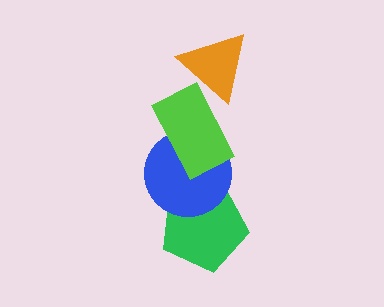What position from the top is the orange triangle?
The orange triangle is 1st from the top.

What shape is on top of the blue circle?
The lime rectangle is on top of the blue circle.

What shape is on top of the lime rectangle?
The orange triangle is on top of the lime rectangle.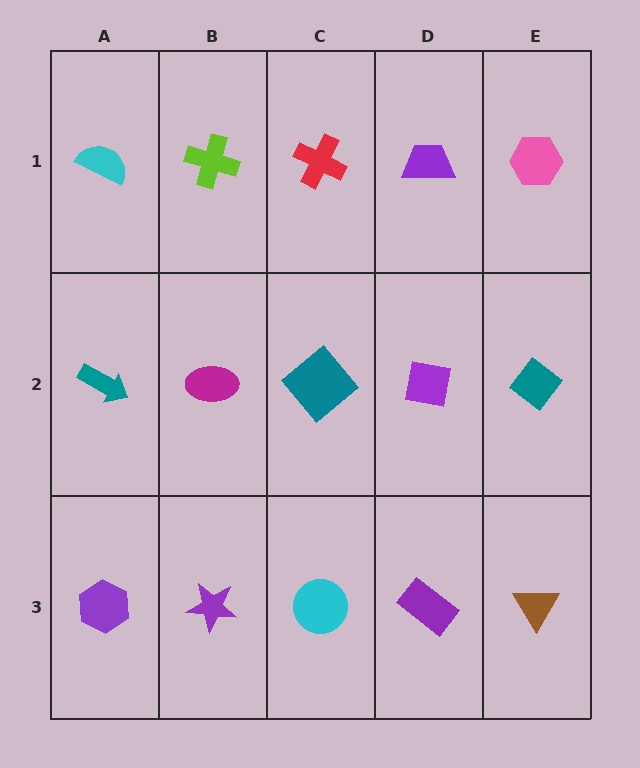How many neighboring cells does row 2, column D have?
4.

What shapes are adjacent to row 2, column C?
A red cross (row 1, column C), a cyan circle (row 3, column C), a magenta ellipse (row 2, column B), a purple square (row 2, column D).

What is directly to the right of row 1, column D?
A pink hexagon.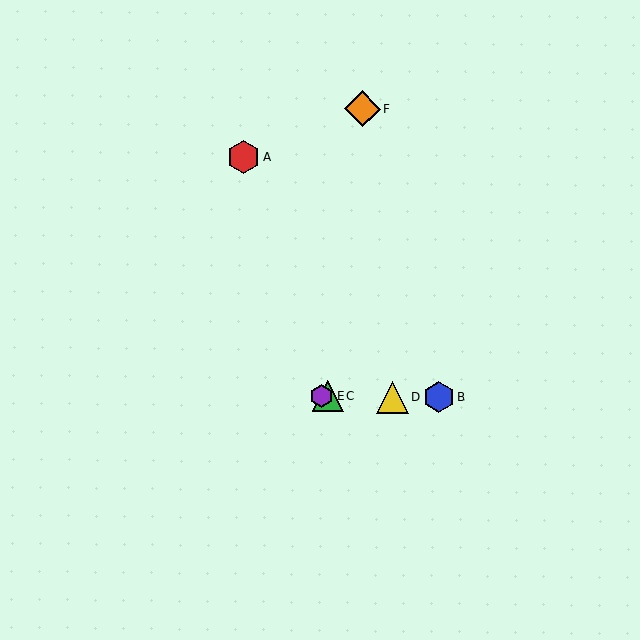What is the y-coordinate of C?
Object C is at y≈396.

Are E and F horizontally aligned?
No, E is at y≈396 and F is at y≈109.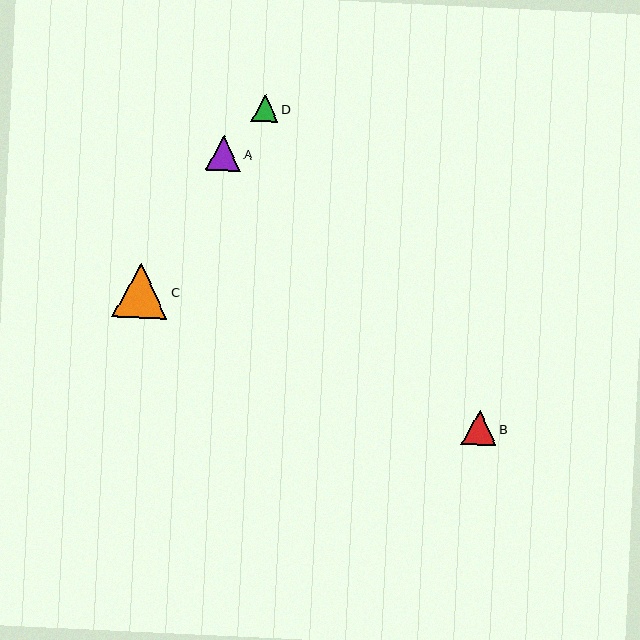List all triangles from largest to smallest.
From largest to smallest: C, A, B, D.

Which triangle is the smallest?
Triangle D is the smallest with a size of approximately 26 pixels.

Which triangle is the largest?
Triangle C is the largest with a size of approximately 55 pixels.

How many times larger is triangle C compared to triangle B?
Triangle C is approximately 1.6 times the size of triangle B.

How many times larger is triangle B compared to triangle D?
Triangle B is approximately 1.3 times the size of triangle D.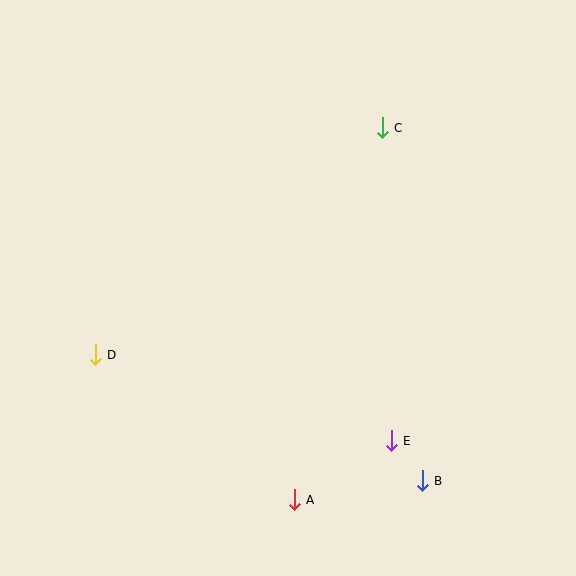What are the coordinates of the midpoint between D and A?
The midpoint between D and A is at (195, 427).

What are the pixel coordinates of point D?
Point D is at (95, 355).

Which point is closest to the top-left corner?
Point D is closest to the top-left corner.